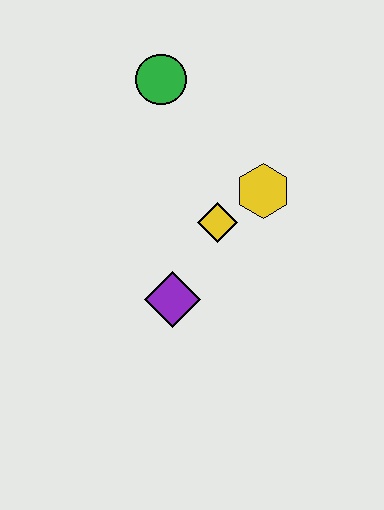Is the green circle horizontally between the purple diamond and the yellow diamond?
No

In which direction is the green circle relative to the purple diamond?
The green circle is above the purple diamond.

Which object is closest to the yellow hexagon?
The yellow diamond is closest to the yellow hexagon.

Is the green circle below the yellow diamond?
No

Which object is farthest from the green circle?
The purple diamond is farthest from the green circle.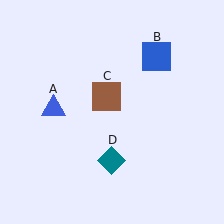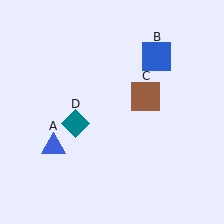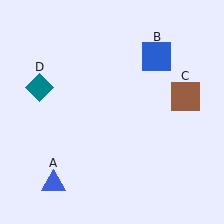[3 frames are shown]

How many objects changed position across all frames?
3 objects changed position: blue triangle (object A), brown square (object C), teal diamond (object D).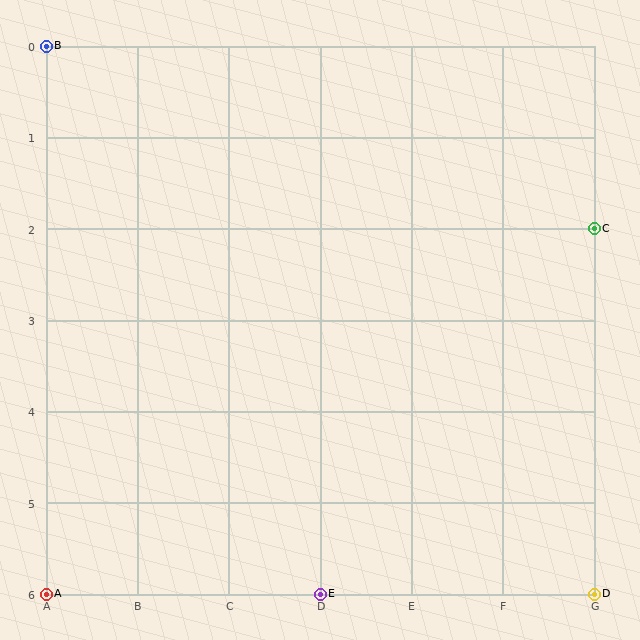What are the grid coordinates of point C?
Point C is at grid coordinates (G, 2).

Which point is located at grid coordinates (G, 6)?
Point D is at (G, 6).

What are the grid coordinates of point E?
Point E is at grid coordinates (D, 6).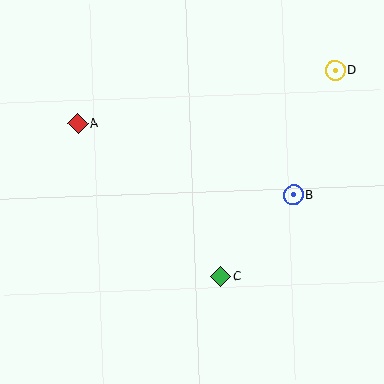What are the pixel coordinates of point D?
Point D is at (335, 70).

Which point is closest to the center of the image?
Point C at (221, 277) is closest to the center.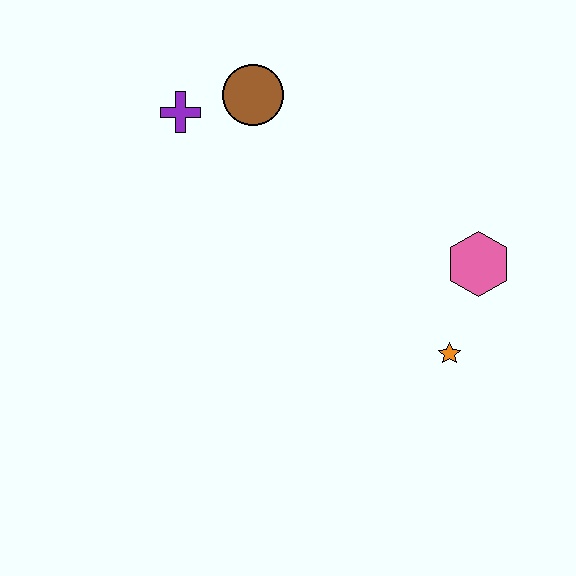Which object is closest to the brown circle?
The purple cross is closest to the brown circle.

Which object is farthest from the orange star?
The purple cross is farthest from the orange star.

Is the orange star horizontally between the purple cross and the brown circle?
No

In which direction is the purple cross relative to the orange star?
The purple cross is to the left of the orange star.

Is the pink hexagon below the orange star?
No